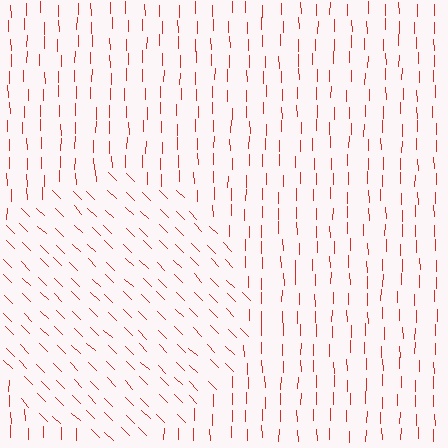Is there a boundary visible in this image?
Yes, there is a texture boundary formed by a change in line orientation.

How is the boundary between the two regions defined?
The boundary is defined purely by a change in line orientation (approximately 45 degrees difference). All lines are the same color and thickness.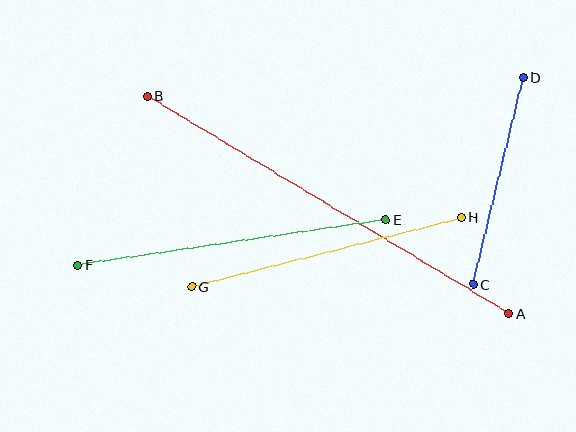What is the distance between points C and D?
The distance is approximately 213 pixels.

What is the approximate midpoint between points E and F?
The midpoint is at approximately (232, 242) pixels.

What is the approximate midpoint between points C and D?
The midpoint is at approximately (498, 181) pixels.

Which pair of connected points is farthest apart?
Points A and B are farthest apart.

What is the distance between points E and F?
The distance is approximately 311 pixels.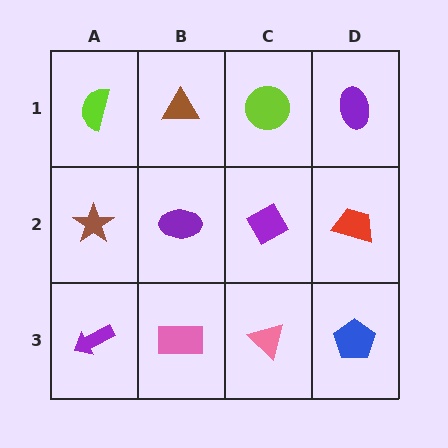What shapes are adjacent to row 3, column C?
A purple diamond (row 2, column C), a pink rectangle (row 3, column B), a blue pentagon (row 3, column D).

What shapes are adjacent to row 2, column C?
A lime circle (row 1, column C), a pink triangle (row 3, column C), a purple ellipse (row 2, column B), a red trapezoid (row 2, column D).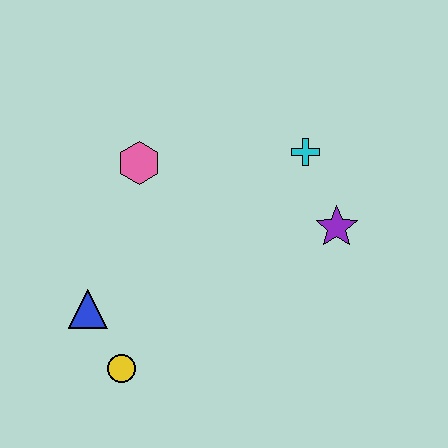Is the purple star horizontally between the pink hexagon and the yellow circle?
No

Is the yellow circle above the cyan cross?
No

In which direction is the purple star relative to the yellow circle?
The purple star is to the right of the yellow circle.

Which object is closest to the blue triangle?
The yellow circle is closest to the blue triangle.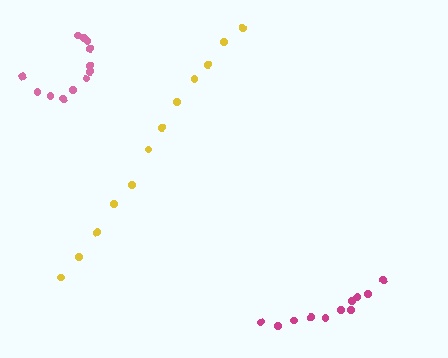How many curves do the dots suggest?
There are 3 distinct paths.